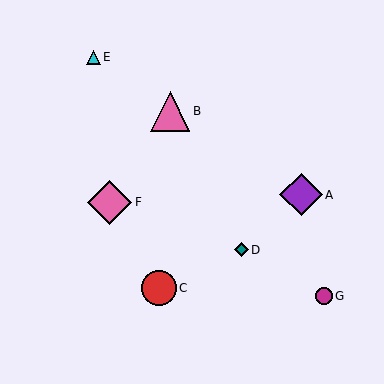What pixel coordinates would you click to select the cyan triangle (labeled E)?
Click at (93, 57) to select the cyan triangle E.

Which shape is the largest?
The pink diamond (labeled F) is the largest.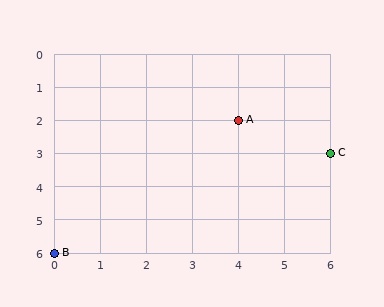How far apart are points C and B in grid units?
Points C and B are 6 columns and 3 rows apart (about 6.7 grid units diagonally).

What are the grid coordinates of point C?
Point C is at grid coordinates (6, 3).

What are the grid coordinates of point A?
Point A is at grid coordinates (4, 2).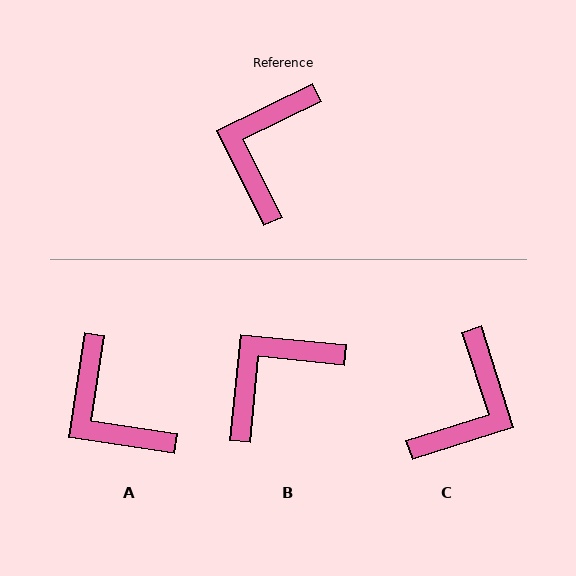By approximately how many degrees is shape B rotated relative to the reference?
Approximately 32 degrees clockwise.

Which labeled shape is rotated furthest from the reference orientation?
C, about 171 degrees away.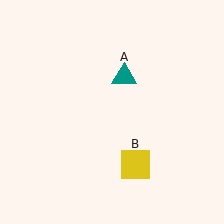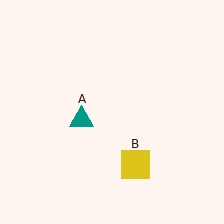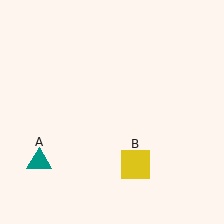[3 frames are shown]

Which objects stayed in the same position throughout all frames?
Yellow square (object B) remained stationary.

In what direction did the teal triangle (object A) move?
The teal triangle (object A) moved down and to the left.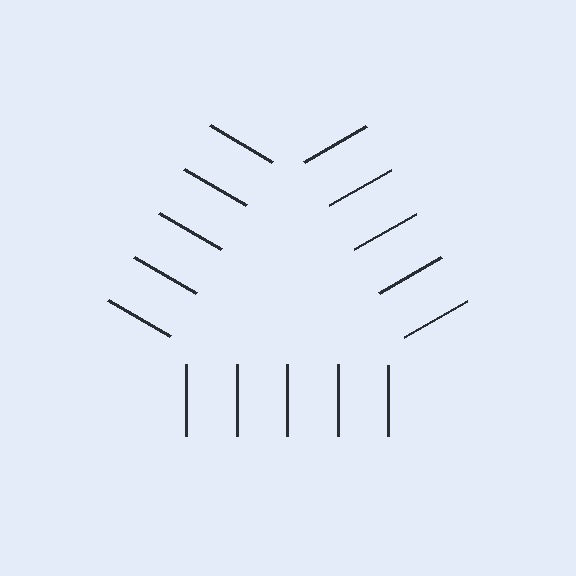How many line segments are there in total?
15 — 5 along each of the 3 edges.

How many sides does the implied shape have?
3 sides — the line-ends trace a triangle.